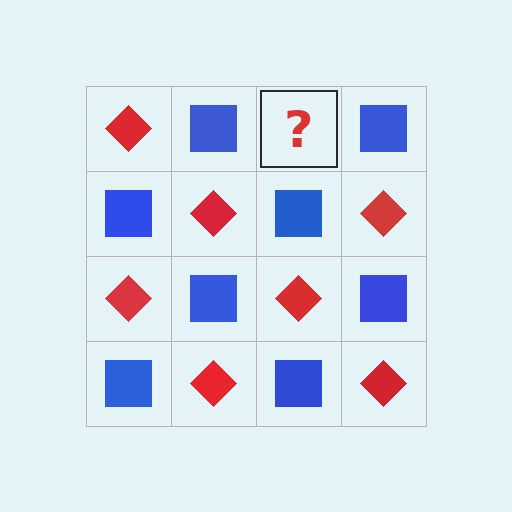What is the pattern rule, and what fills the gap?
The rule is that it alternates red diamond and blue square in a checkerboard pattern. The gap should be filled with a red diamond.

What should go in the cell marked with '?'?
The missing cell should contain a red diamond.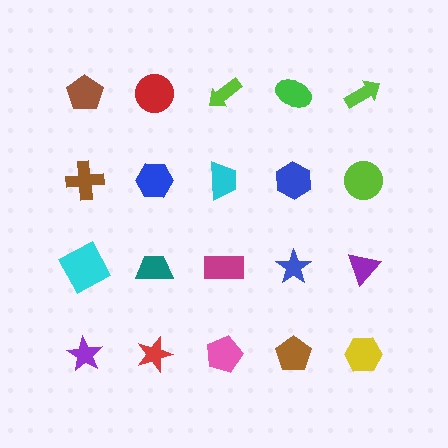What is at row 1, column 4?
A green ellipse.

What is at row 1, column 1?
A brown pentagon.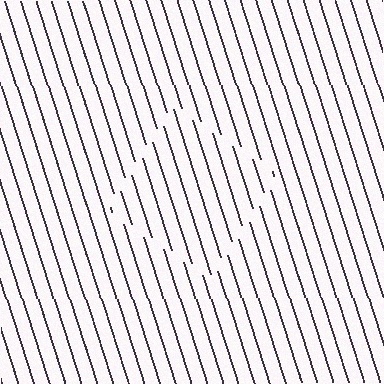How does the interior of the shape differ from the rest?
The interior of the shape contains the same grating, shifted by half a period — the contour is defined by the phase discontinuity where line-ends from the inner and outer gratings abut.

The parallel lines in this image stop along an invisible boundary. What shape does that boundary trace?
An illusory square. The interior of the shape contains the same grating, shifted by half a period — the contour is defined by the phase discontinuity where line-ends from the inner and outer gratings abut.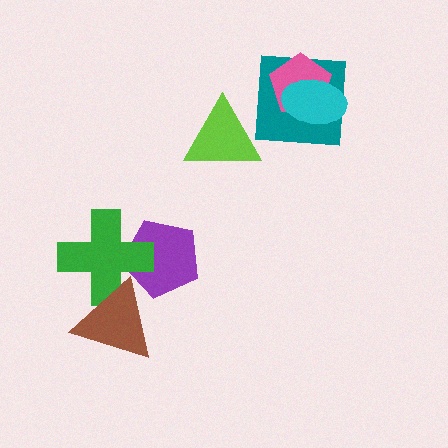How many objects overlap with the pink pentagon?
2 objects overlap with the pink pentagon.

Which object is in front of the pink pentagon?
The cyan ellipse is in front of the pink pentagon.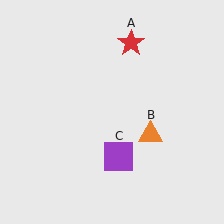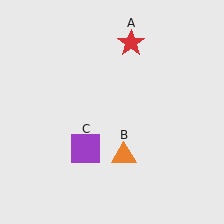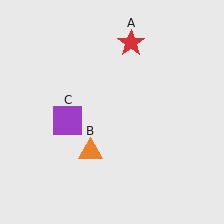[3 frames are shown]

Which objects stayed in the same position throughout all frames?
Red star (object A) remained stationary.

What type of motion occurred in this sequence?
The orange triangle (object B), purple square (object C) rotated clockwise around the center of the scene.